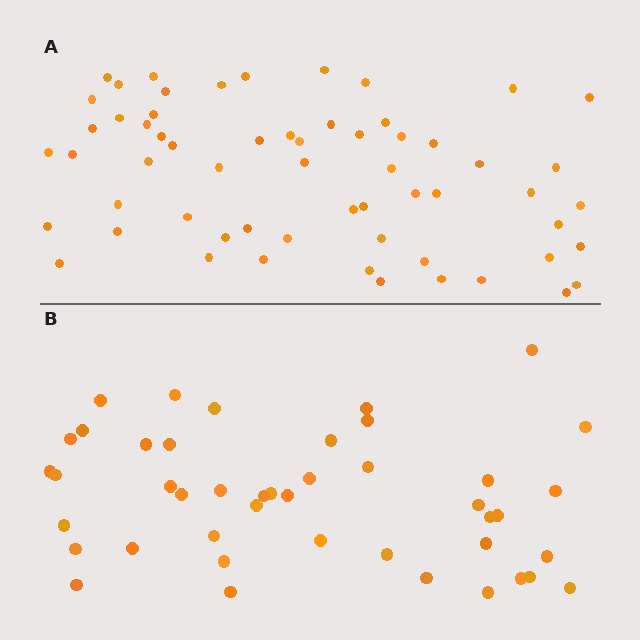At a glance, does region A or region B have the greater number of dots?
Region A (the top region) has more dots.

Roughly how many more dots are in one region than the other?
Region A has approximately 15 more dots than region B.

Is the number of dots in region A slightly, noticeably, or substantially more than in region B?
Region A has noticeably more, but not dramatically so. The ratio is roughly 1.4 to 1.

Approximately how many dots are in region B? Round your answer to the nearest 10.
About 40 dots. (The exact count is 44, which rounds to 40.)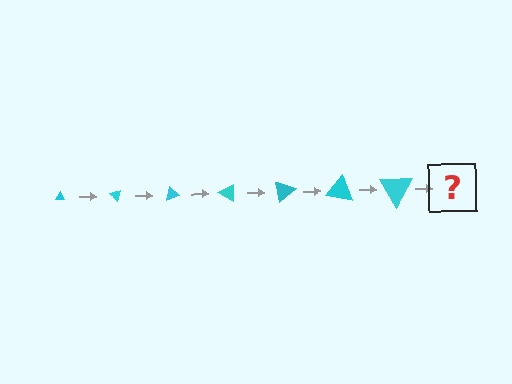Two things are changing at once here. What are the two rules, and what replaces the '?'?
The two rules are that the triangle grows larger each step and it rotates 50 degrees each step. The '?' should be a triangle, larger than the previous one and rotated 350 degrees from the start.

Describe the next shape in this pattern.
It should be a triangle, larger than the previous one and rotated 350 degrees from the start.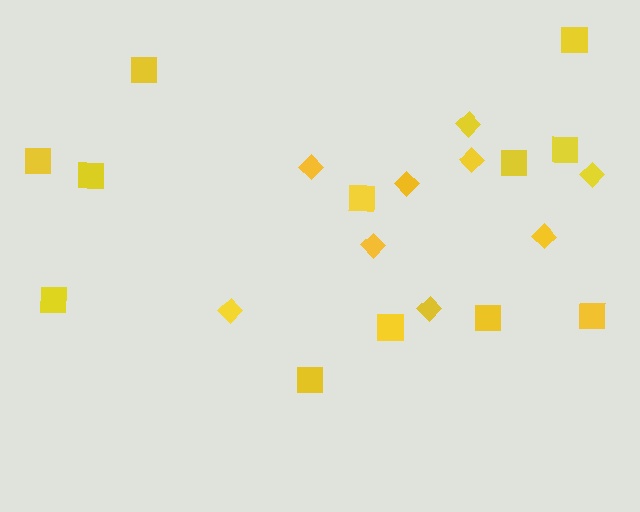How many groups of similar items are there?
There are 2 groups: one group of diamonds (9) and one group of squares (12).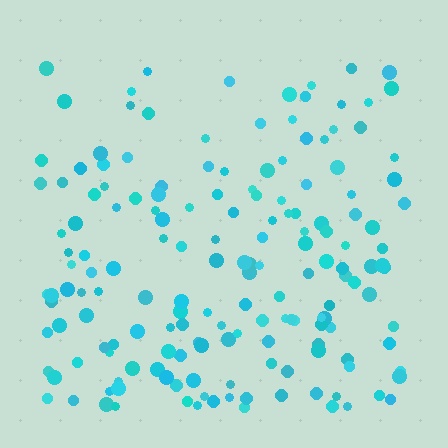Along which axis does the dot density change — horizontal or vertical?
Vertical.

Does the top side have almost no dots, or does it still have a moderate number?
Still a moderate number, just noticeably fewer than the bottom.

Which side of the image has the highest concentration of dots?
The bottom.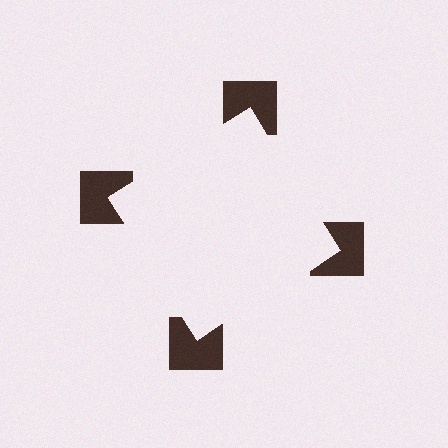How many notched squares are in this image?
There are 4 — one at each vertex of the illusory square.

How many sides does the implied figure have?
4 sides.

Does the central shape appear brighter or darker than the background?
It typically appears slightly brighter than the background, even though no actual brightness change is drawn.